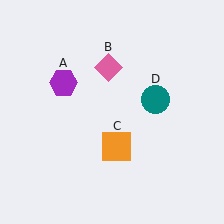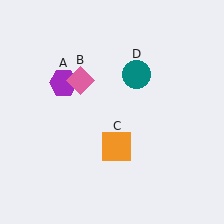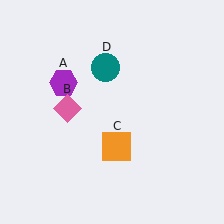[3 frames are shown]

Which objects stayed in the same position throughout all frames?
Purple hexagon (object A) and orange square (object C) remained stationary.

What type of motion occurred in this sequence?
The pink diamond (object B), teal circle (object D) rotated counterclockwise around the center of the scene.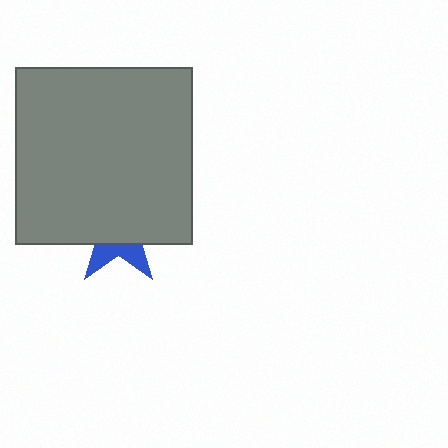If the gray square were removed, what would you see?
You would see the complete blue star.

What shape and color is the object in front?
The object in front is a gray square.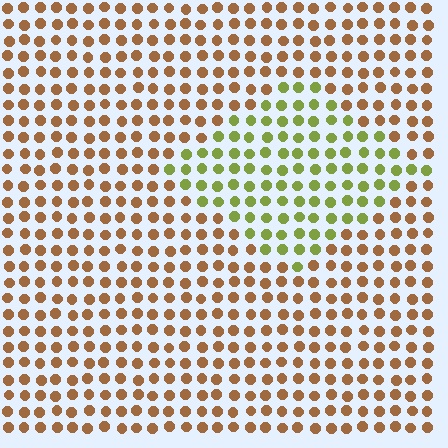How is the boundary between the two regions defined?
The boundary is defined purely by a slight shift in hue (about 55 degrees). Spacing, size, and orientation are identical on both sides.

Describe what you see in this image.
The image is filled with small brown elements in a uniform arrangement. A diamond-shaped region is visible where the elements are tinted to a slightly different hue, forming a subtle color boundary.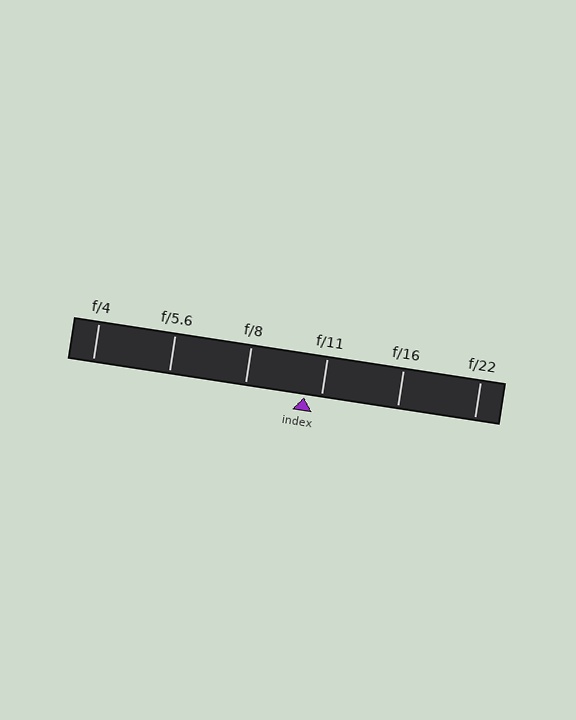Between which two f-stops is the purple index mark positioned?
The index mark is between f/8 and f/11.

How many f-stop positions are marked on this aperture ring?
There are 6 f-stop positions marked.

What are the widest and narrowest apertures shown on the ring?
The widest aperture shown is f/4 and the narrowest is f/22.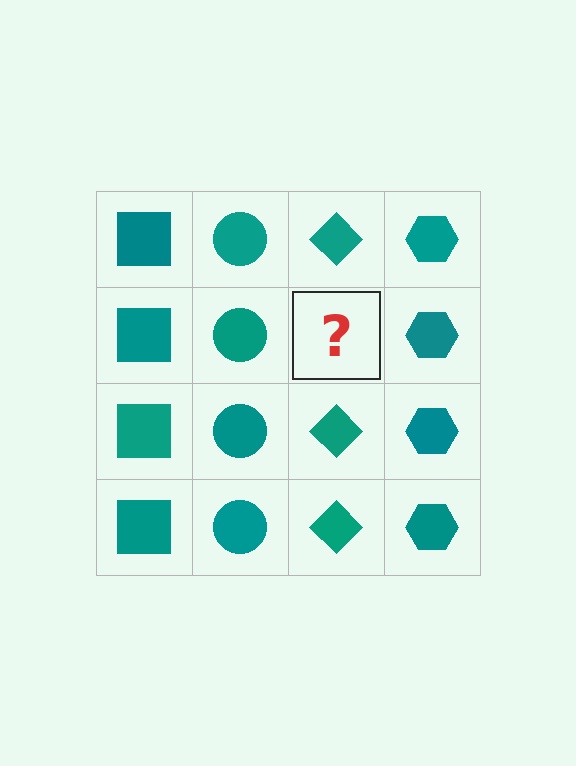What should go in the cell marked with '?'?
The missing cell should contain a teal diamond.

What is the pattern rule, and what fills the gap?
The rule is that each column has a consistent shape. The gap should be filled with a teal diamond.